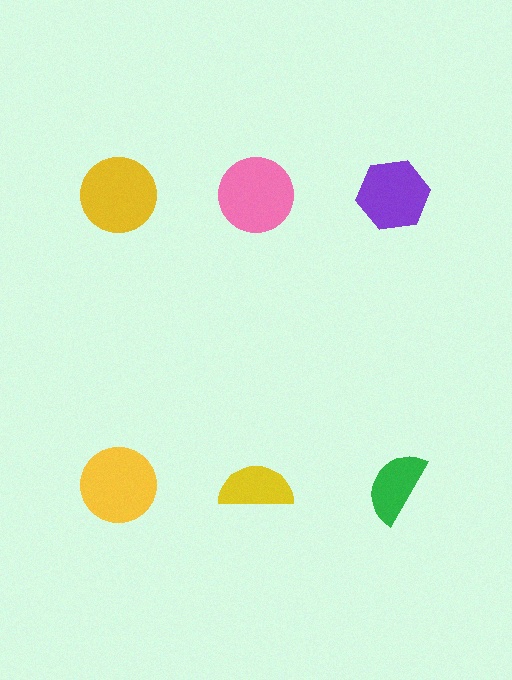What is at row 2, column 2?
A yellow semicircle.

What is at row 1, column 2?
A pink circle.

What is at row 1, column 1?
A yellow circle.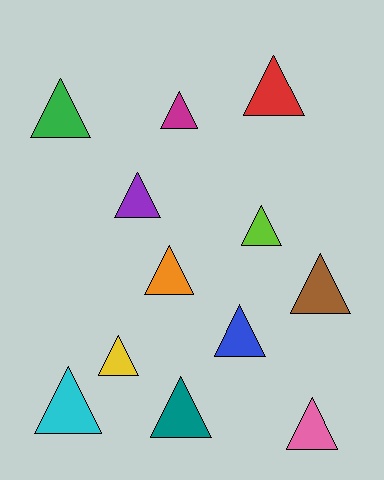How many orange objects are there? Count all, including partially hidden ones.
There is 1 orange object.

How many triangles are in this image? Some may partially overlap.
There are 12 triangles.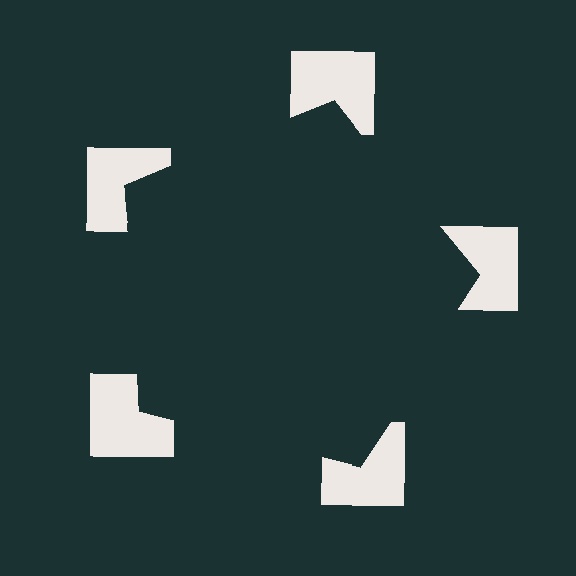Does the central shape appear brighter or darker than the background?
It typically appears slightly darker than the background, even though no actual brightness change is drawn.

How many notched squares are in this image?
There are 5 — one at each vertex of the illusory pentagon.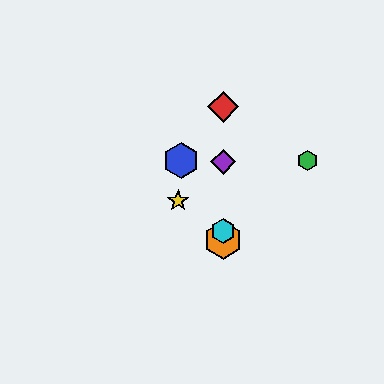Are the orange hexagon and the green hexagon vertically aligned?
No, the orange hexagon is at x≈223 and the green hexagon is at x≈307.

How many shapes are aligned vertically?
4 shapes (the red diamond, the purple diamond, the orange hexagon, the cyan hexagon) are aligned vertically.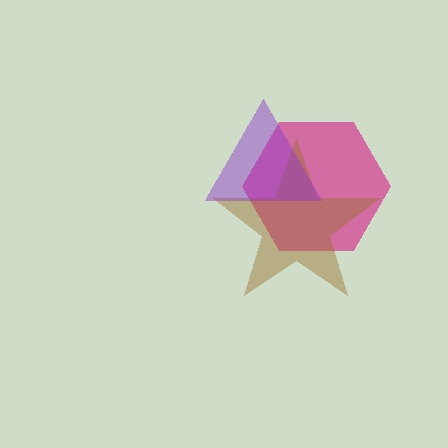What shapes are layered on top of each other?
The layered shapes are: a magenta hexagon, a brown star, a purple triangle.